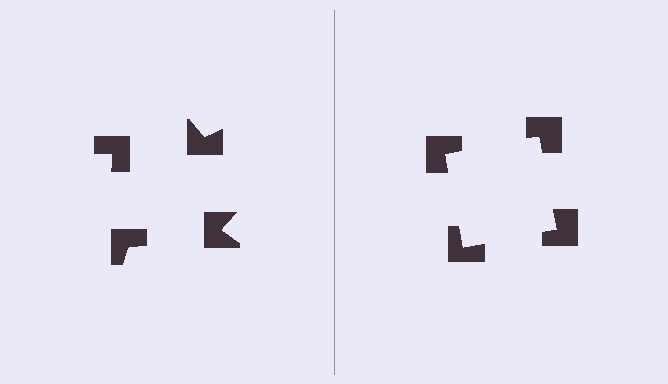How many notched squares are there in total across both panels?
8 — 4 on each side.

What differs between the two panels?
The notched squares are positioned identically on both sides; only the wedge orientations differ. On the right they align to a square; on the left they are misaligned.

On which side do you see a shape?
An illusory square appears on the right side. On the left side the wedge cuts are rotated, so no coherent shape forms.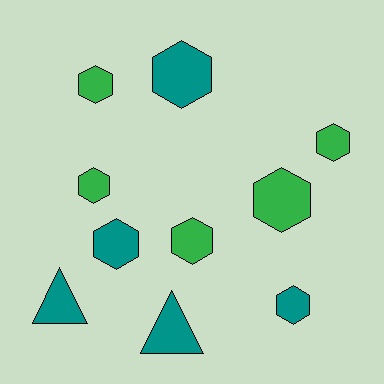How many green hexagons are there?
There are 5 green hexagons.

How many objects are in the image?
There are 10 objects.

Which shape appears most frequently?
Hexagon, with 8 objects.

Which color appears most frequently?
Green, with 5 objects.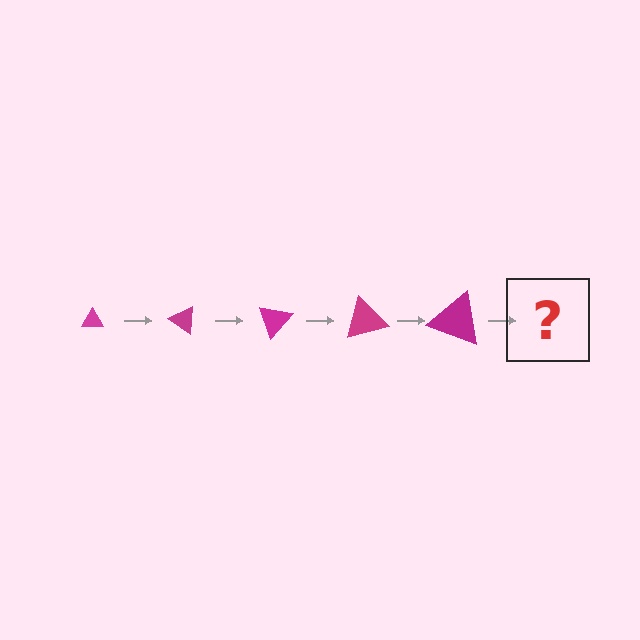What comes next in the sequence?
The next element should be a triangle, larger than the previous one and rotated 175 degrees from the start.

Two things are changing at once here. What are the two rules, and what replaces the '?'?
The two rules are that the triangle grows larger each step and it rotates 35 degrees each step. The '?' should be a triangle, larger than the previous one and rotated 175 degrees from the start.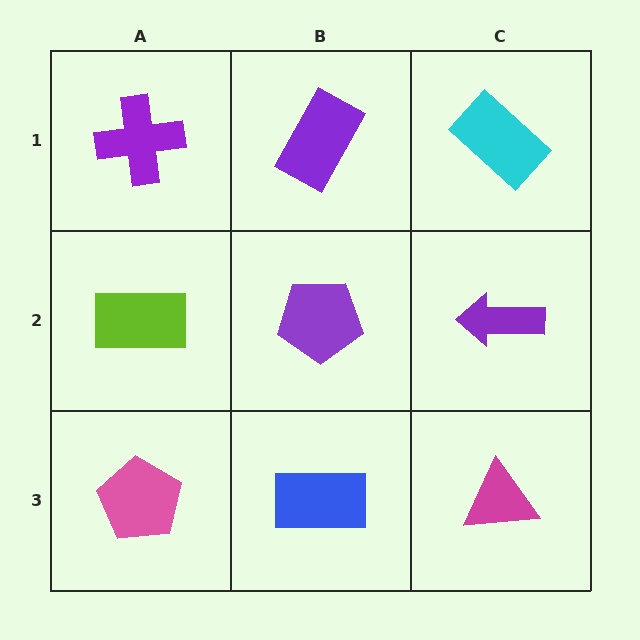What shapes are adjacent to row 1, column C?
A purple arrow (row 2, column C), a purple rectangle (row 1, column B).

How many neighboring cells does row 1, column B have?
3.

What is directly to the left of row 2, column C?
A purple pentagon.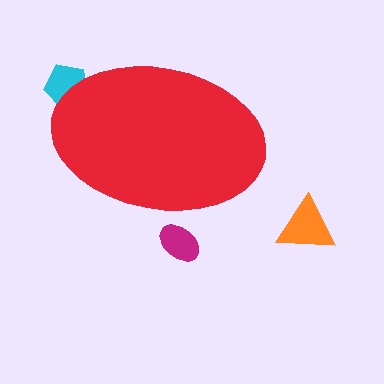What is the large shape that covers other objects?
A red ellipse.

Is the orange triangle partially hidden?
No, the orange triangle is fully visible.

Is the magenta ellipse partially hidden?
Yes, the magenta ellipse is partially hidden behind the red ellipse.